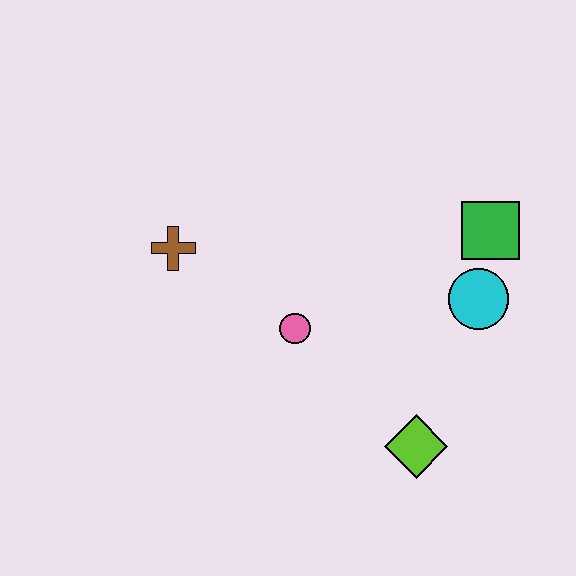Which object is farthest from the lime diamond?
The brown cross is farthest from the lime diamond.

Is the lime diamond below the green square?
Yes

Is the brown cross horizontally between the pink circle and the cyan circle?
No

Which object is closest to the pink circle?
The brown cross is closest to the pink circle.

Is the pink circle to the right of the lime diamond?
No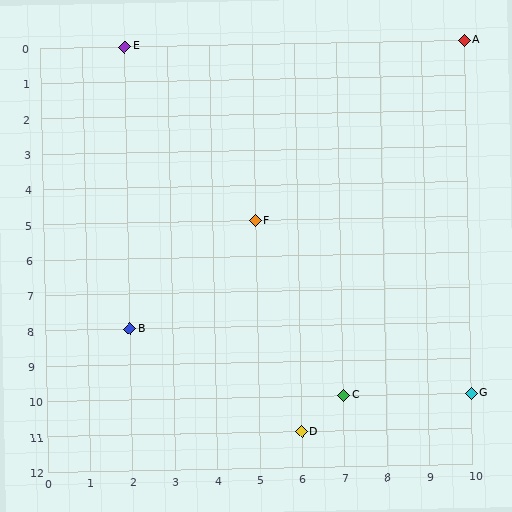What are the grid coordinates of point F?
Point F is at grid coordinates (5, 5).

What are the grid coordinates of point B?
Point B is at grid coordinates (2, 8).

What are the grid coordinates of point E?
Point E is at grid coordinates (2, 0).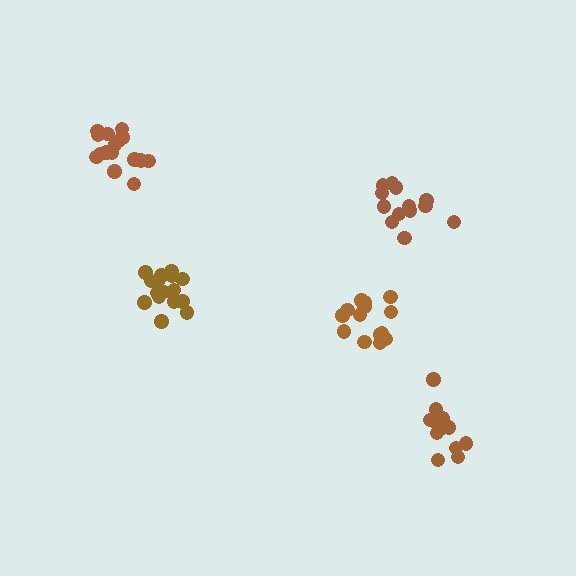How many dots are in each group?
Group 1: 13 dots, Group 2: 16 dots, Group 3: 14 dots, Group 4: 16 dots, Group 5: 14 dots (73 total).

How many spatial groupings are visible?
There are 5 spatial groupings.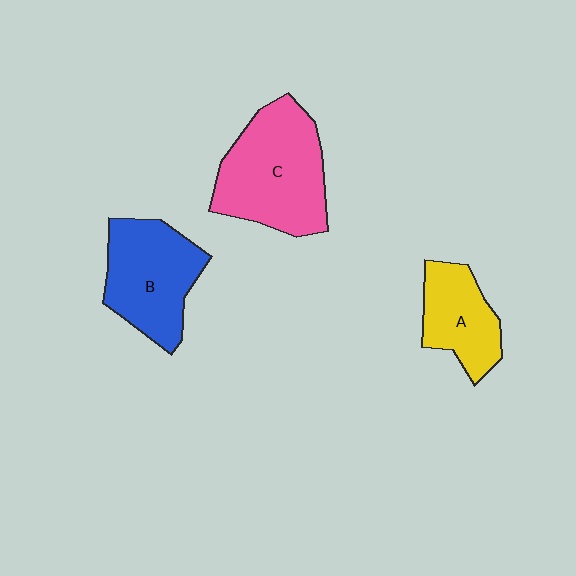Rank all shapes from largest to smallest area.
From largest to smallest: C (pink), B (blue), A (yellow).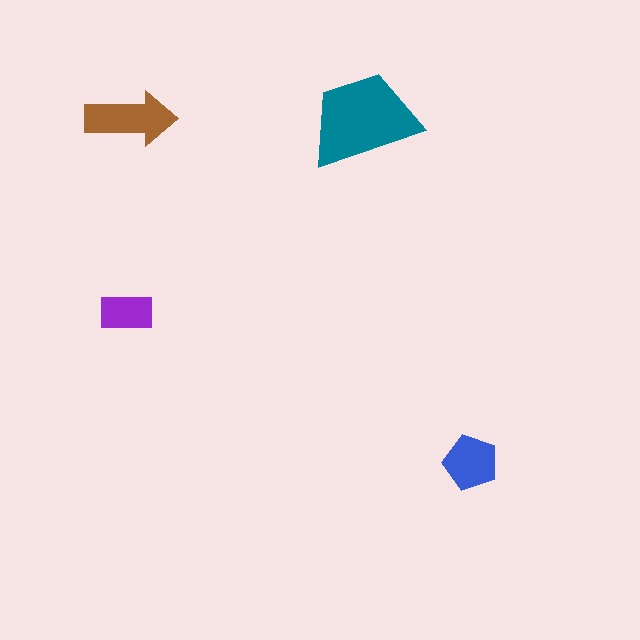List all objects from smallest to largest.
The purple rectangle, the blue pentagon, the brown arrow, the teal trapezoid.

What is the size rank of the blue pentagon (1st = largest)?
3rd.